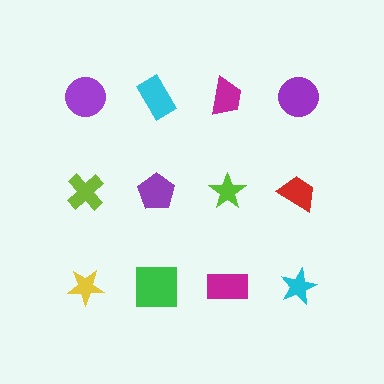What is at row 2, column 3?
A lime star.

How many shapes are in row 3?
4 shapes.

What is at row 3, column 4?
A cyan star.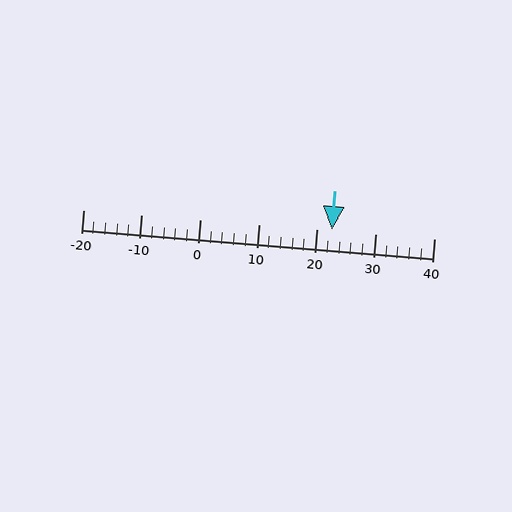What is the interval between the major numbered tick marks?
The major tick marks are spaced 10 units apart.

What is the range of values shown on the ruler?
The ruler shows values from -20 to 40.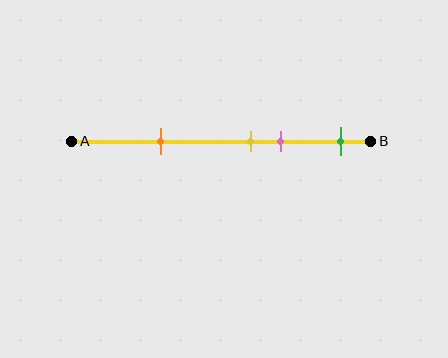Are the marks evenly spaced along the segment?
No, the marks are not evenly spaced.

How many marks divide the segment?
There are 4 marks dividing the segment.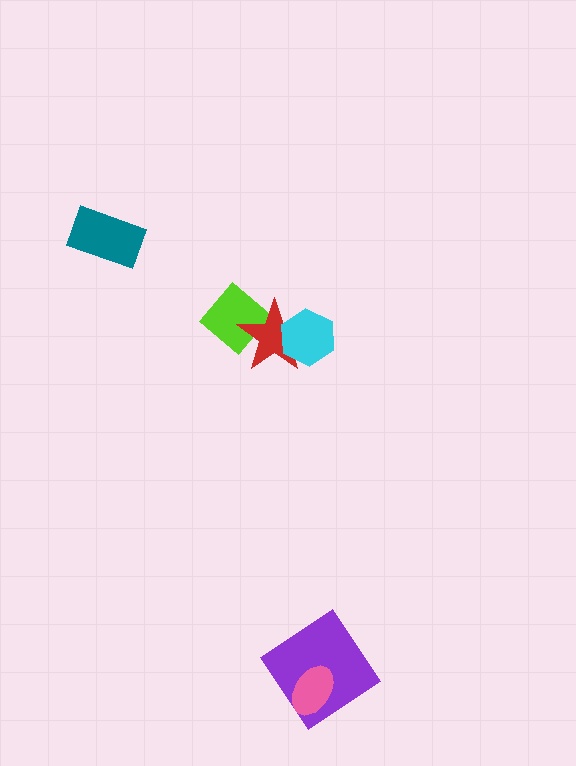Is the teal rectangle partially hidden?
No, no other shape covers it.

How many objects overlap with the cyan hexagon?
1 object overlaps with the cyan hexagon.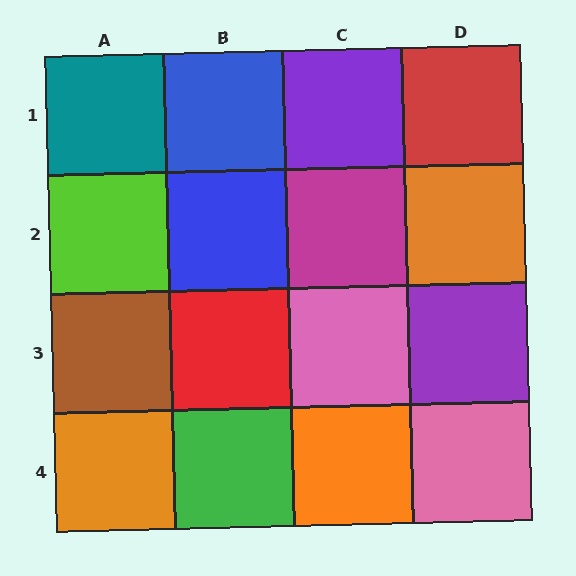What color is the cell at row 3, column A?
Brown.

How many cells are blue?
2 cells are blue.